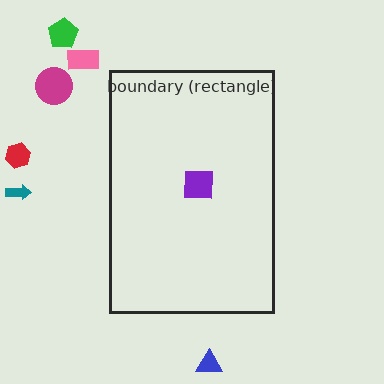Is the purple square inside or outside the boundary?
Inside.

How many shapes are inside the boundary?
1 inside, 6 outside.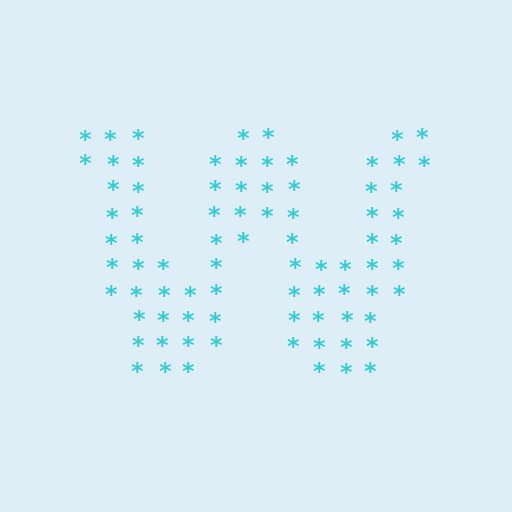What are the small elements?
The small elements are asterisks.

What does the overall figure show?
The overall figure shows the letter W.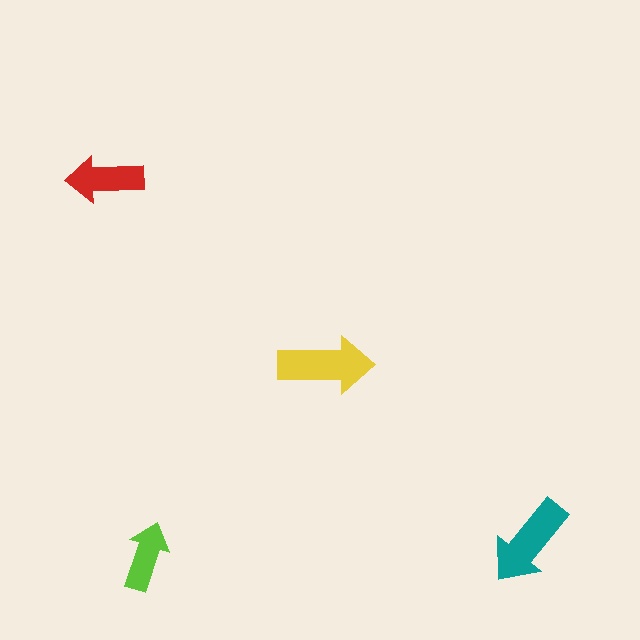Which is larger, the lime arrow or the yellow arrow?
The yellow one.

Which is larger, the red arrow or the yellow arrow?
The yellow one.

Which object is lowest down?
The lime arrow is bottommost.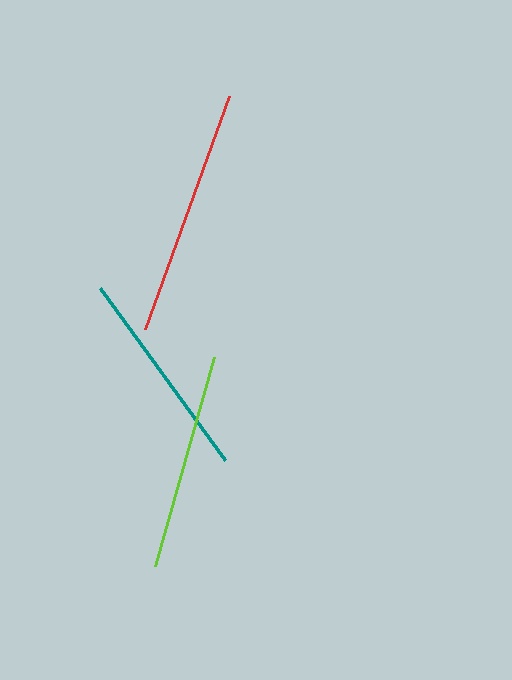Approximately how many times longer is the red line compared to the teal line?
The red line is approximately 1.2 times the length of the teal line.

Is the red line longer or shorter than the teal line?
The red line is longer than the teal line.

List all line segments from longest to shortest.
From longest to shortest: red, lime, teal.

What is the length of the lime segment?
The lime segment is approximately 217 pixels long.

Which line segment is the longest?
The red line is the longest at approximately 248 pixels.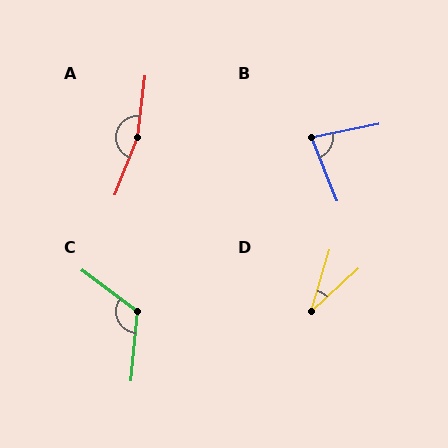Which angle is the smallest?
D, at approximately 30 degrees.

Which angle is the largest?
A, at approximately 166 degrees.